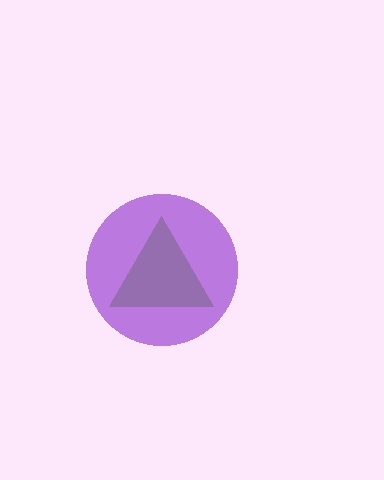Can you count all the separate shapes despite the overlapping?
Yes, there are 2 separate shapes.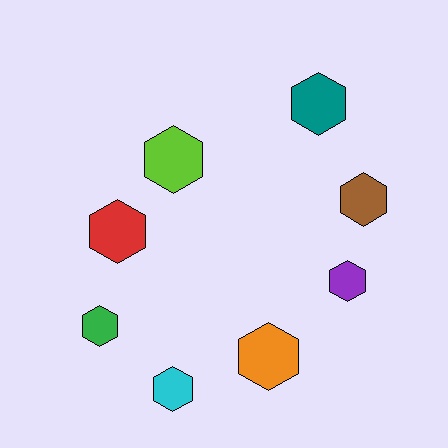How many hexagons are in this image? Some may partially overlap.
There are 8 hexagons.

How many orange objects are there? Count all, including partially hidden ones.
There is 1 orange object.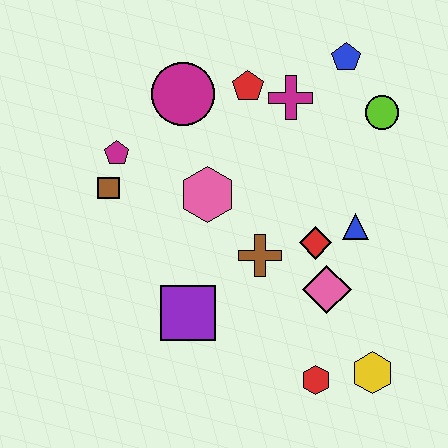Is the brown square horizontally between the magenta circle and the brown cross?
No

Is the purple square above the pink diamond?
No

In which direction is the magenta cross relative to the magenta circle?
The magenta cross is to the right of the magenta circle.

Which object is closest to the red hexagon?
The yellow hexagon is closest to the red hexagon.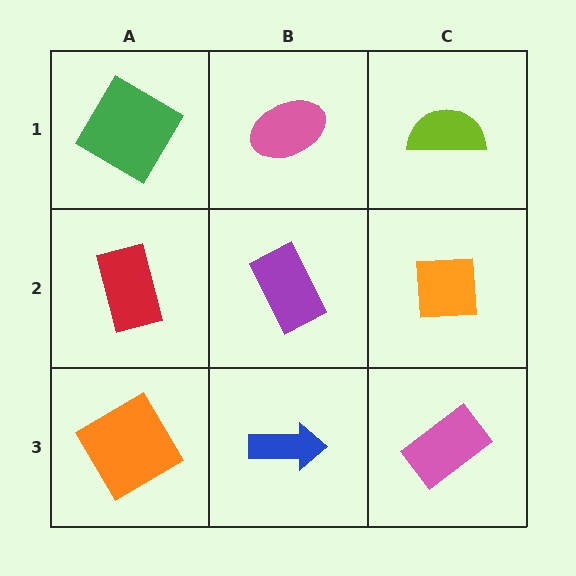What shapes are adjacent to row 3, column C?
An orange square (row 2, column C), a blue arrow (row 3, column B).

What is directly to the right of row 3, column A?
A blue arrow.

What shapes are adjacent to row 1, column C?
An orange square (row 2, column C), a pink ellipse (row 1, column B).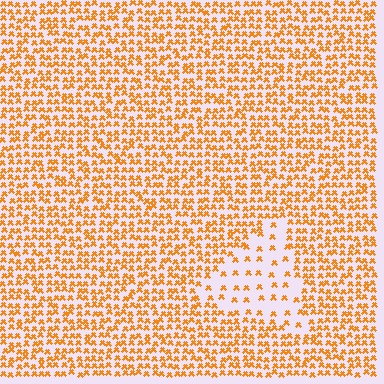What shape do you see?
I see a triangle.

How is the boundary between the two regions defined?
The boundary is defined by a change in element density (approximately 2.8x ratio). All elements are the same color, size, and shape.